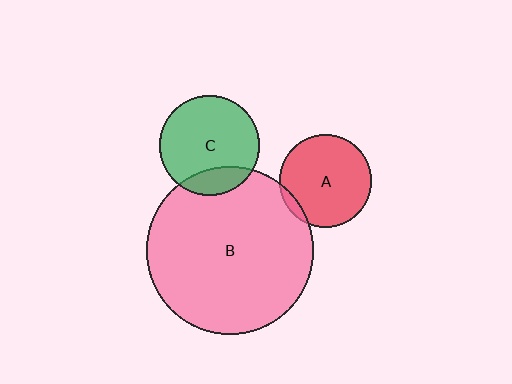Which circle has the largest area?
Circle B (pink).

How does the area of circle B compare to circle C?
Approximately 2.8 times.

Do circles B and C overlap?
Yes.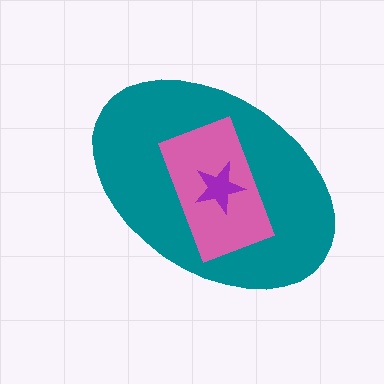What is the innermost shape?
The purple star.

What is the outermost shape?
The teal ellipse.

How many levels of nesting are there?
3.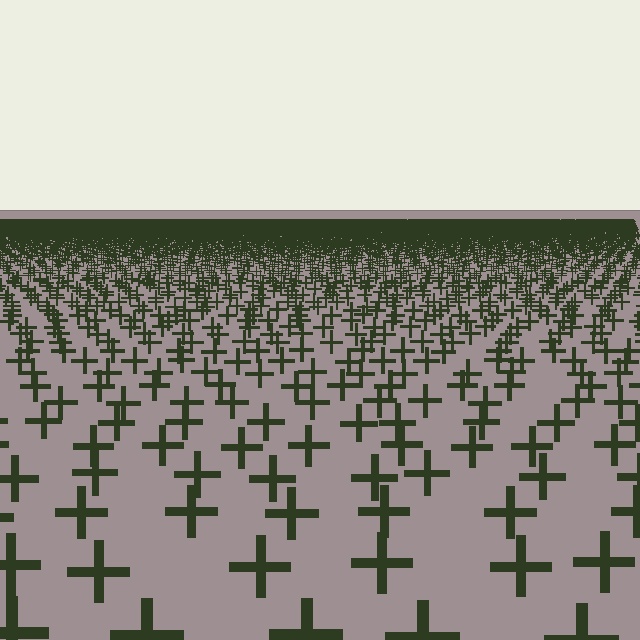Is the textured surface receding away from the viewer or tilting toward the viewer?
The surface is receding away from the viewer. Texture elements get smaller and denser toward the top.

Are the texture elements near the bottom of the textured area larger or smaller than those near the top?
Larger. Near the bottom, elements are closer to the viewer and appear at a bigger on-screen size.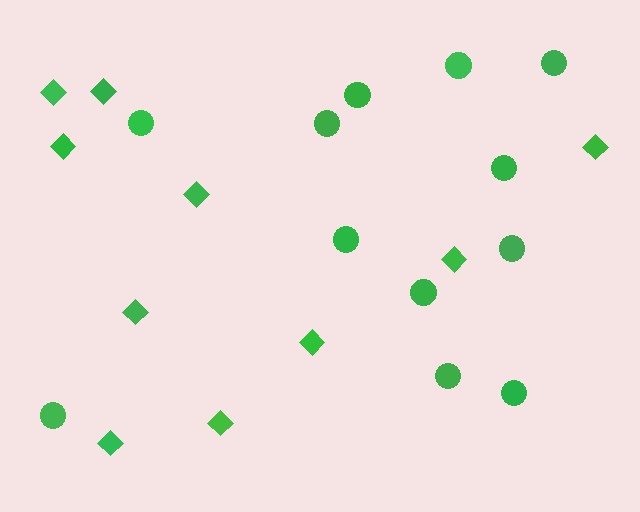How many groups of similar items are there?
There are 2 groups: one group of diamonds (10) and one group of circles (12).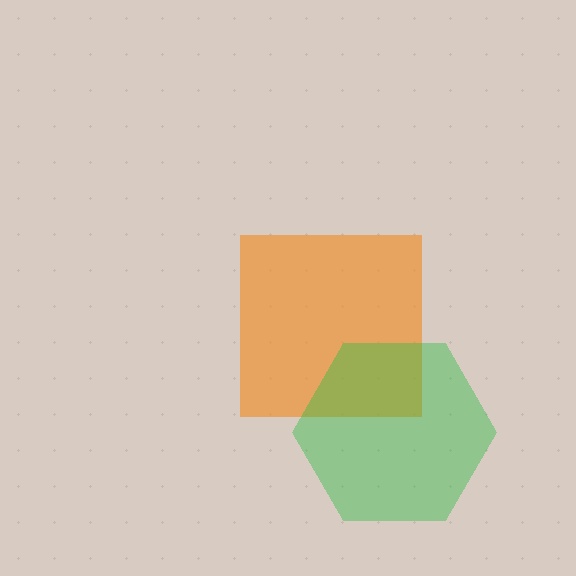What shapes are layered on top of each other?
The layered shapes are: an orange square, a green hexagon.